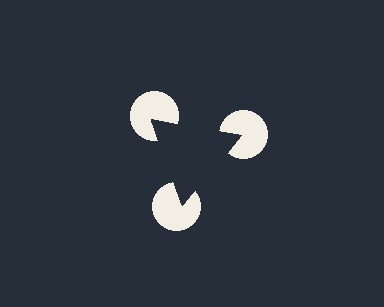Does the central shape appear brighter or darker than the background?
It typically appears slightly darker than the background, even though no actual brightness change is drawn.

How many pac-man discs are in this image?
There are 3 — one at each vertex of the illusory triangle.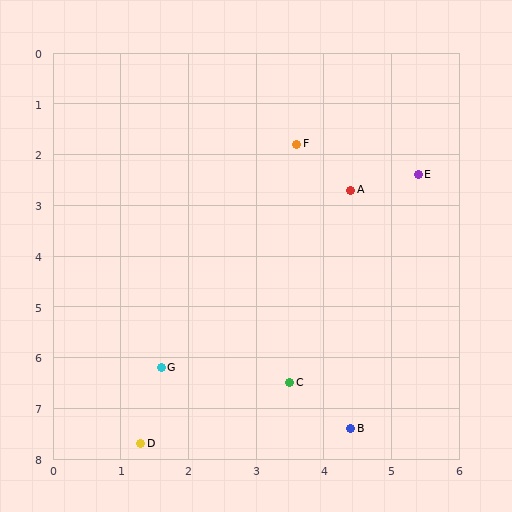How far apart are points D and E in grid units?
Points D and E are about 6.7 grid units apart.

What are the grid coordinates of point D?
Point D is at approximately (1.3, 7.7).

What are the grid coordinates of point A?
Point A is at approximately (4.4, 2.7).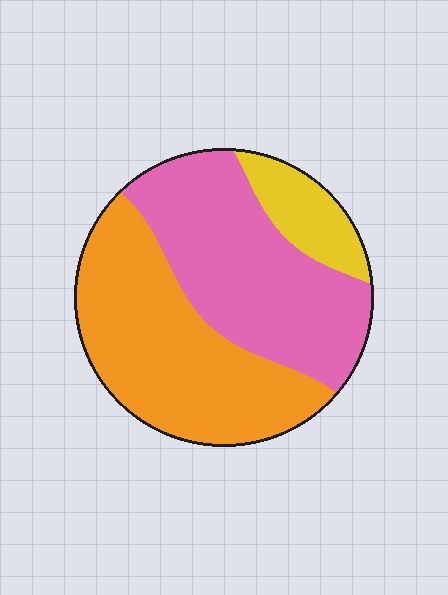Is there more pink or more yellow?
Pink.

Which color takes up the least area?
Yellow, at roughly 10%.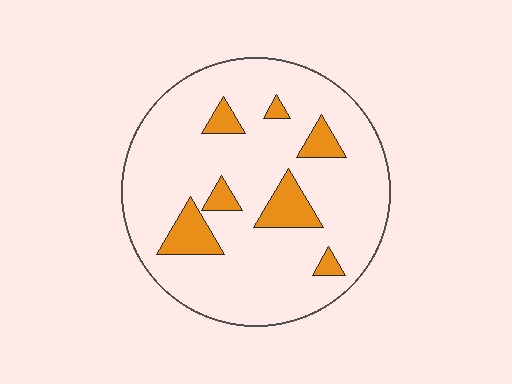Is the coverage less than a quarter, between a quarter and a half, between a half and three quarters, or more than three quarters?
Less than a quarter.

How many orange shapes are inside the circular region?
7.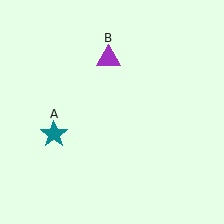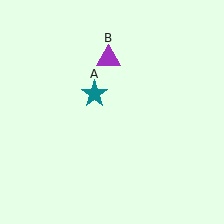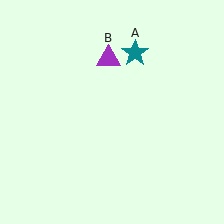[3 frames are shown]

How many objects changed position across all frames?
1 object changed position: teal star (object A).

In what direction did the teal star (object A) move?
The teal star (object A) moved up and to the right.